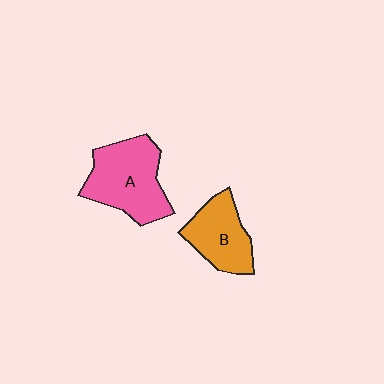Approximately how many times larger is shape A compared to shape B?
Approximately 1.4 times.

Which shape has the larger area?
Shape A (pink).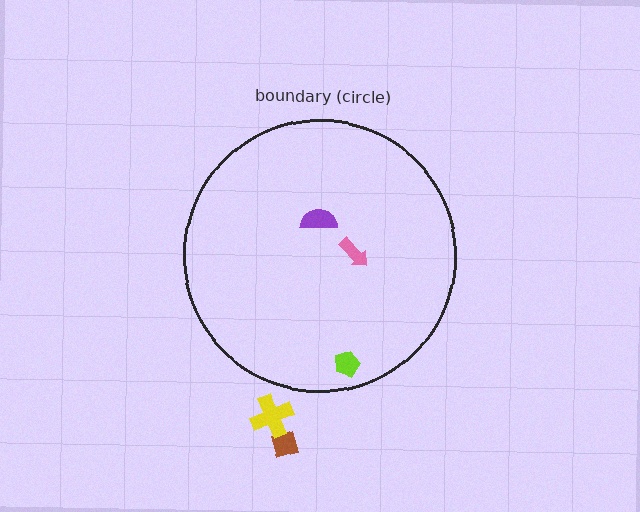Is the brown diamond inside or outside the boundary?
Outside.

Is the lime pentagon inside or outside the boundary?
Inside.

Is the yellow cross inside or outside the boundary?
Outside.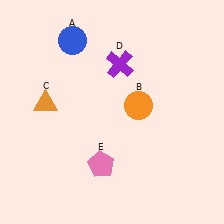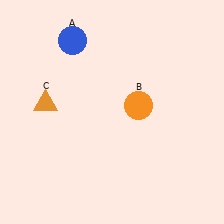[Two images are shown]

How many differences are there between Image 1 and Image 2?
There are 2 differences between the two images.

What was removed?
The pink pentagon (E), the purple cross (D) were removed in Image 2.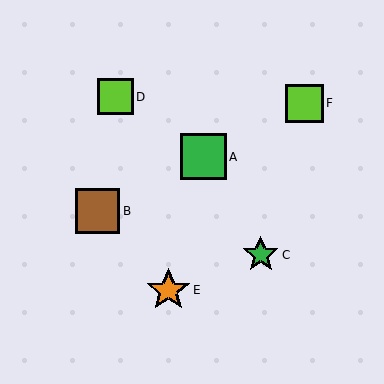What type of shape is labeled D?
Shape D is a lime square.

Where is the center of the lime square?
The center of the lime square is at (304, 103).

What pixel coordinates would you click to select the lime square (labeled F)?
Click at (304, 103) to select the lime square F.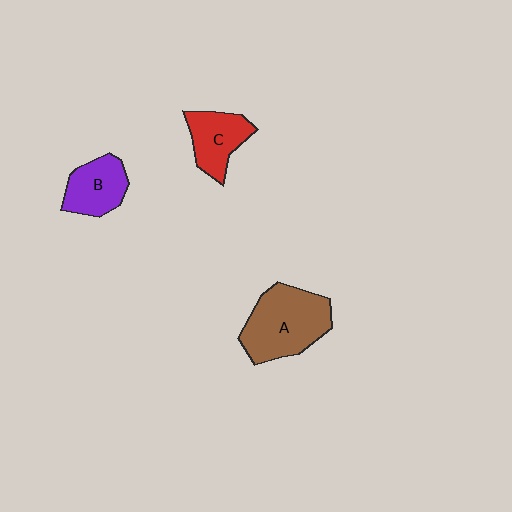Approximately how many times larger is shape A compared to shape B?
Approximately 1.7 times.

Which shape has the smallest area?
Shape B (purple).